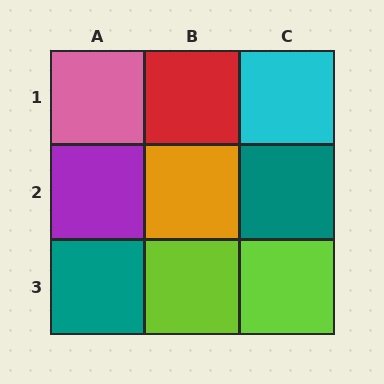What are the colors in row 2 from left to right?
Purple, orange, teal.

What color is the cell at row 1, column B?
Red.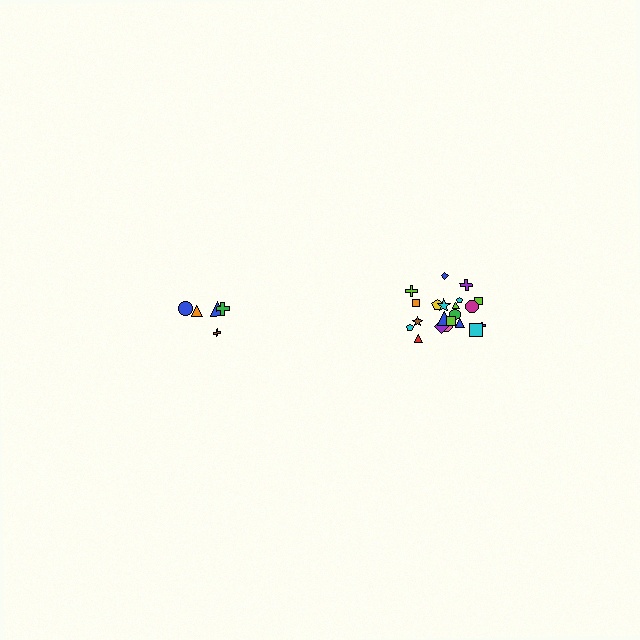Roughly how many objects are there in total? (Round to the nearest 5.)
Roughly 25 objects in total.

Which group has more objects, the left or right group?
The right group.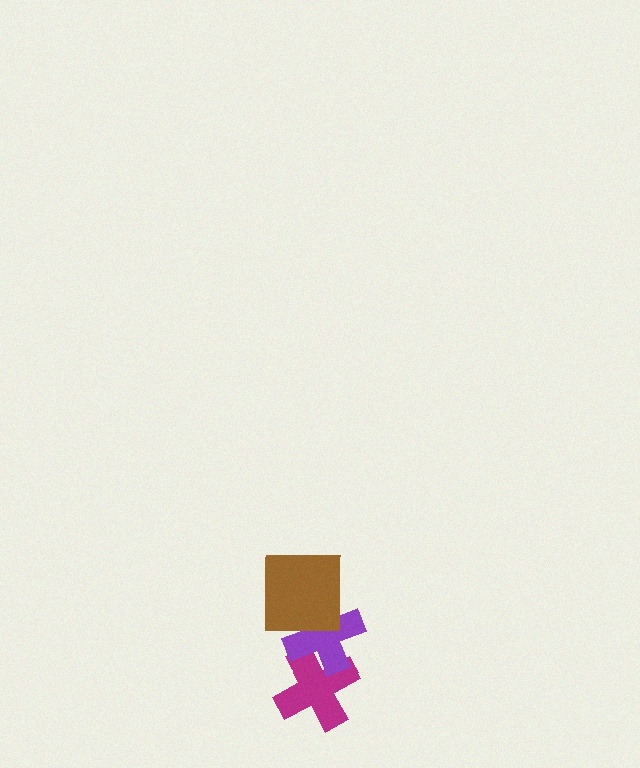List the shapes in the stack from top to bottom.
From top to bottom: the brown square, the purple cross, the magenta cross.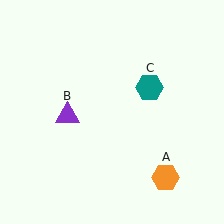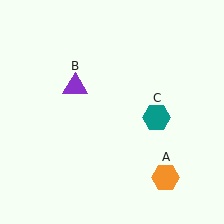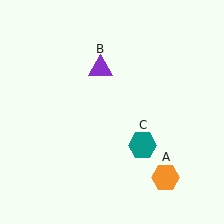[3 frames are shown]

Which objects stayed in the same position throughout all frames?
Orange hexagon (object A) remained stationary.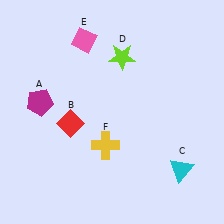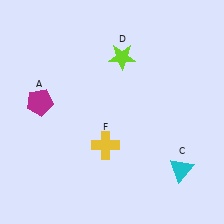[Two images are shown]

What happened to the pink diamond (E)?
The pink diamond (E) was removed in Image 2. It was in the top-left area of Image 1.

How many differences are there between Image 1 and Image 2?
There are 2 differences between the two images.